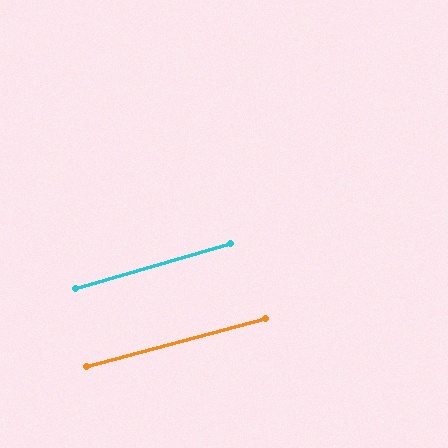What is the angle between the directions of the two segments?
Approximately 1 degree.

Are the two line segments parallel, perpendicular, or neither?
Parallel — their directions differ by only 1.1°.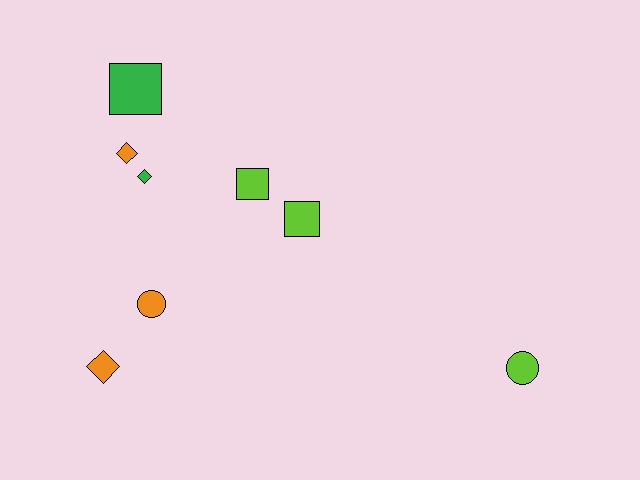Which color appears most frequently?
Orange, with 3 objects.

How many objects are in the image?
There are 8 objects.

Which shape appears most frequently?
Square, with 3 objects.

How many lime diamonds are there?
There are no lime diamonds.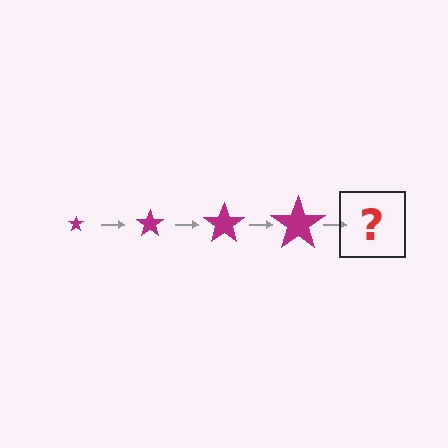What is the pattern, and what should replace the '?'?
The pattern is that the star gets progressively larger each step. The '?' should be a magenta star, larger than the previous one.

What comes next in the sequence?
The next element should be a magenta star, larger than the previous one.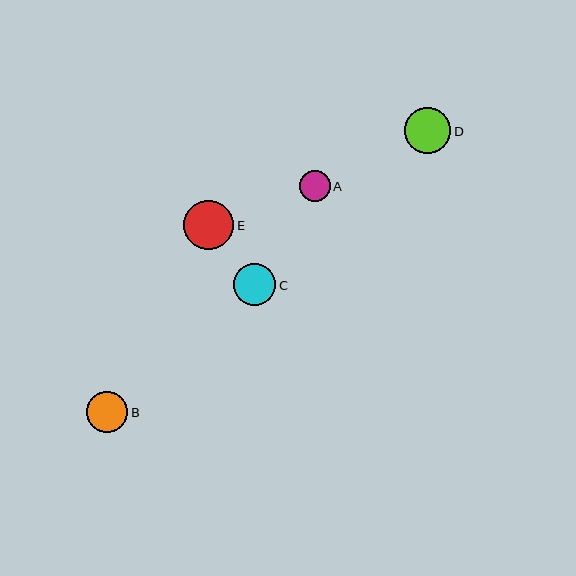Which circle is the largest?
Circle E is the largest with a size of approximately 50 pixels.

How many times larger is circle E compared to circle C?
Circle E is approximately 1.2 times the size of circle C.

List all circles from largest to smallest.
From largest to smallest: E, D, C, B, A.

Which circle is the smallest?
Circle A is the smallest with a size of approximately 31 pixels.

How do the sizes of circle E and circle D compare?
Circle E and circle D are approximately the same size.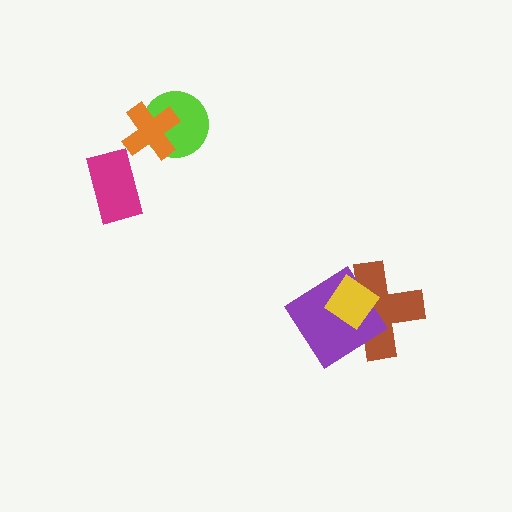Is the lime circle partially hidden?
Yes, it is partially covered by another shape.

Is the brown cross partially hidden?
Yes, it is partially covered by another shape.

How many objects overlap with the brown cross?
2 objects overlap with the brown cross.